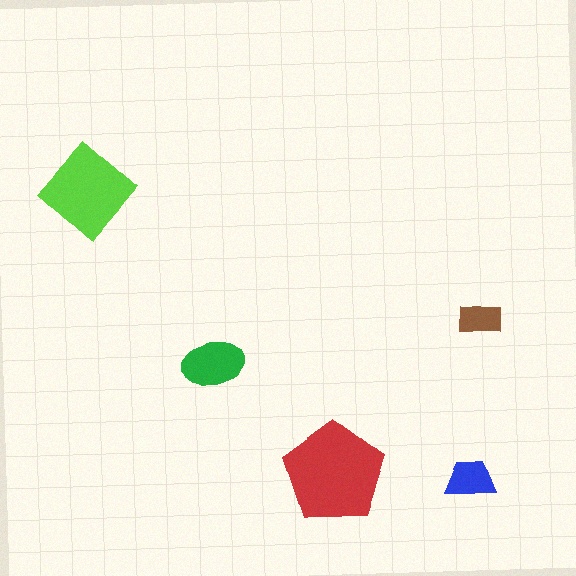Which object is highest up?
The lime diamond is topmost.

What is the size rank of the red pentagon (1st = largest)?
1st.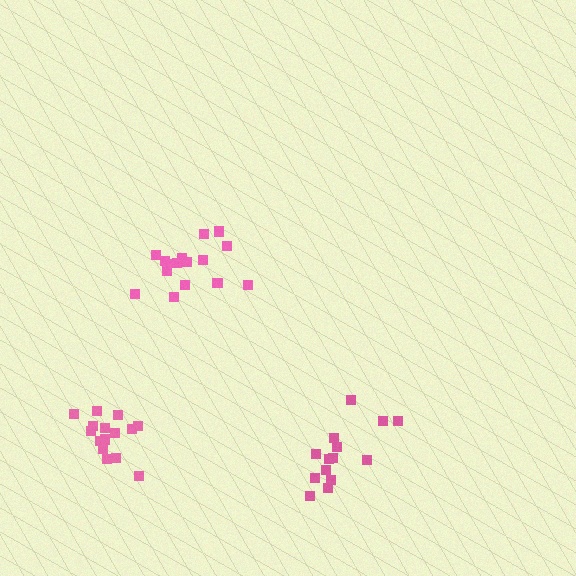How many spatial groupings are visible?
There are 3 spatial groupings.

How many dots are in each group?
Group 1: 16 dots, Group 2: 14 dots, Group 3: 16 dots (46 total).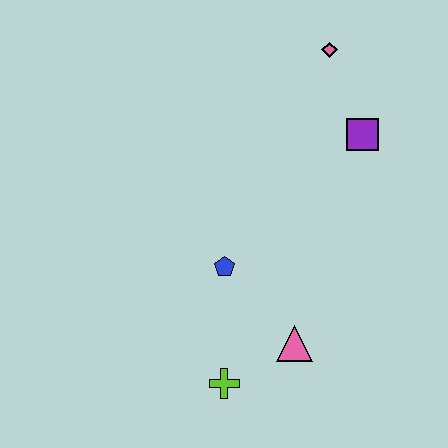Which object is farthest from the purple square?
The lime cross is farthest from the purple square.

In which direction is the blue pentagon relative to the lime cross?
The blue pentagon is above the lime cross.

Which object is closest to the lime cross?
The pink triangle is closest to the lime cross.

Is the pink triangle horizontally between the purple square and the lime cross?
Yes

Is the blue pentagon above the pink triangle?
Yes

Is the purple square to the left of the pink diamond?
No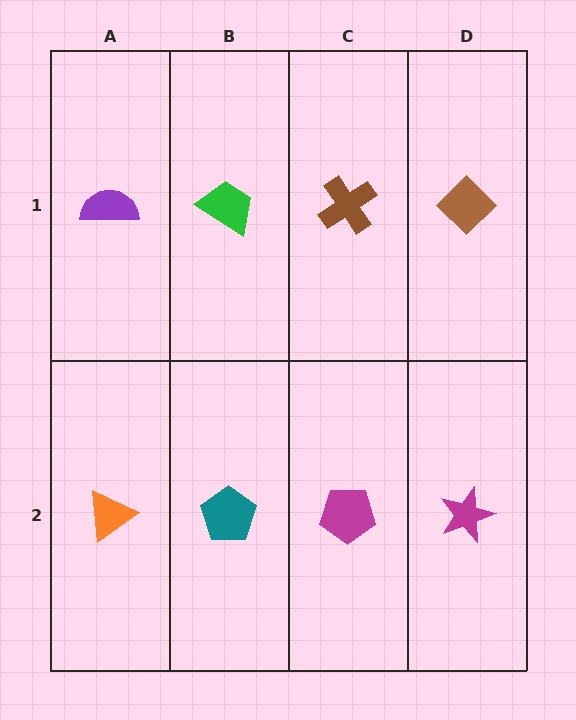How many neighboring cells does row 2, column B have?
3.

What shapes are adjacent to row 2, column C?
A brown cross (row 1, column C), a teal pentagon (row 2, column B), a magenta star (row 2, column D).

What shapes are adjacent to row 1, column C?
A magenta pentagon (row 2, column C), a green trapezoid (row 1, column B), a brown diamond (row 1, column D).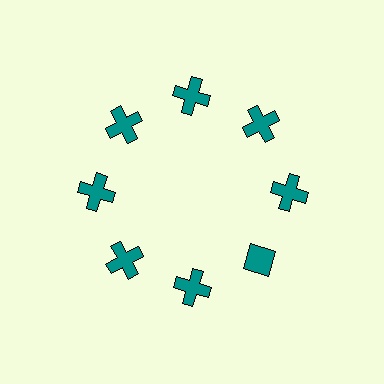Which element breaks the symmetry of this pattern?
The teal diamond at roughly the 4 o'clock position breaks the symmetry. All other shapes are teal crosses.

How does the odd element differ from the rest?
It has a different shape: diamond instead of cross.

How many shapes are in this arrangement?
There are 8 shapes arranged in a ring pattern.